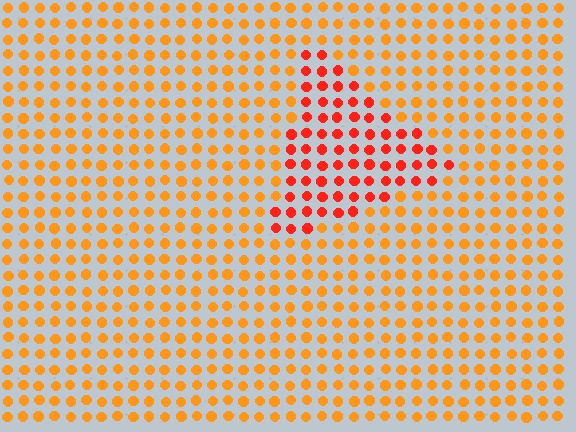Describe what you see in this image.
The image is filled with small orange elements in a uniform arrangement. A triangle-shaped region is visible where the elements are tinted to a slightly different hue, forming a subtle color boundary.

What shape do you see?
I see a triangle.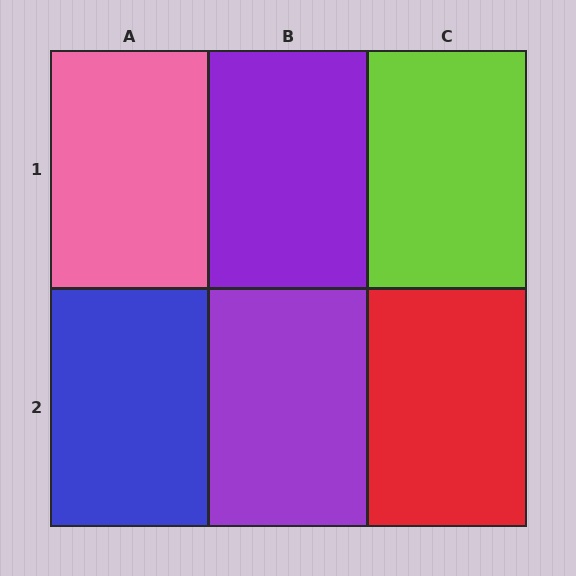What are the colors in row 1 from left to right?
Pink, purple, lime.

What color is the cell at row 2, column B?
Purple.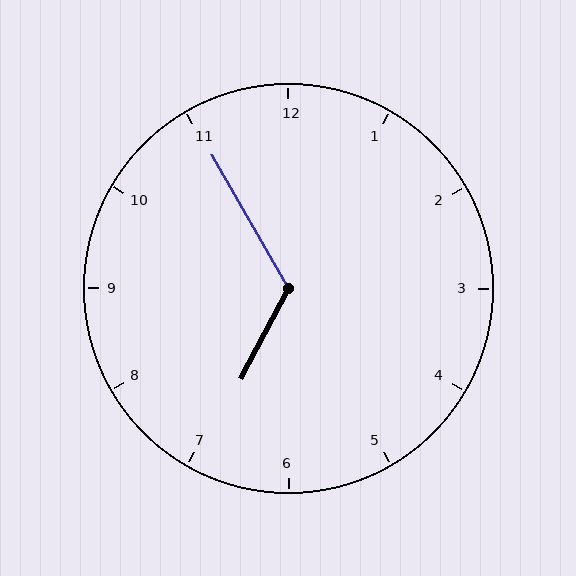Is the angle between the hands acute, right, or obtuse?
It is obtuse.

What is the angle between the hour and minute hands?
Approximately 122 degrees.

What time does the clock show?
6:55.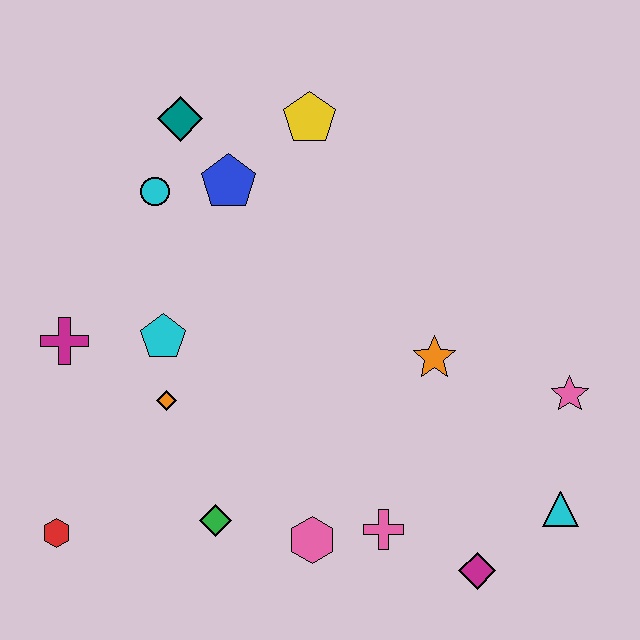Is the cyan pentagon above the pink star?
Yes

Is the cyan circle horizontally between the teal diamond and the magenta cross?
Yes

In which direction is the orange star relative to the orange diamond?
The orange star is to the right of the orange diamond.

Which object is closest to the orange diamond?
The cyan pentagon is closest to the orange diamond.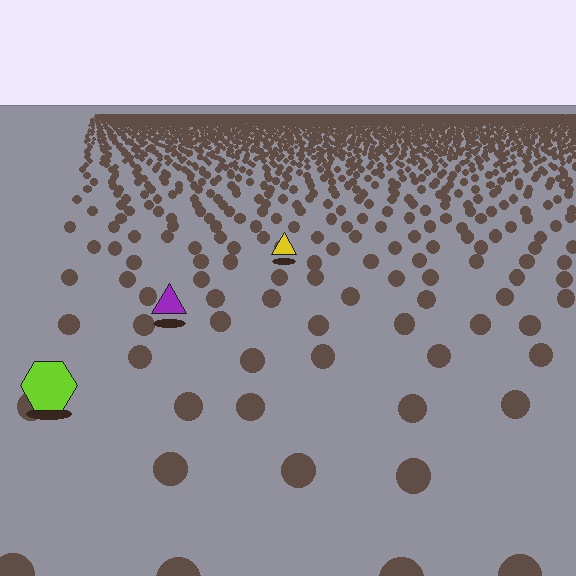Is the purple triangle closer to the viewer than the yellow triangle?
Yes. The purple triangle is closer — you can tell from the texture gradient: the ground texture is coarser near it.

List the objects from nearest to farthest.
From nearest to farthest: the lime hexagon, the purple triangle, the yellow triangle.